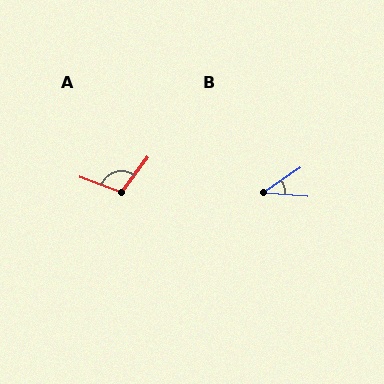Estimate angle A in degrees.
Approximately 106 degrees.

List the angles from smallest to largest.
B (39°), A (106°).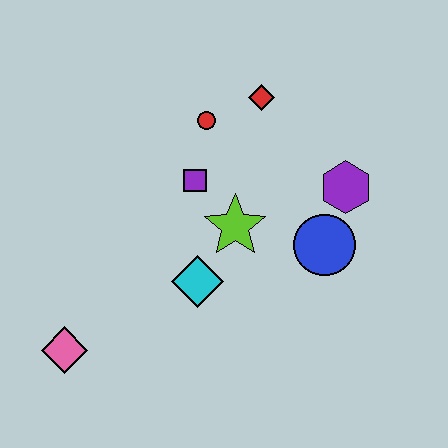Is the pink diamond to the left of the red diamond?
Yes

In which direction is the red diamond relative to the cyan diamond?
The red diamond is above the cyan diamond.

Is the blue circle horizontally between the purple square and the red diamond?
No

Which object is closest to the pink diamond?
The cyan diamond is closest to the pink diamond.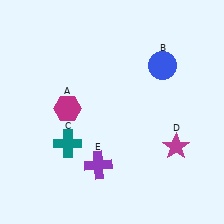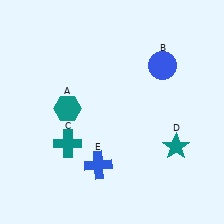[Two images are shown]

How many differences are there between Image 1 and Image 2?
There are 3 differences between the two images.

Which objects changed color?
A changed from magenta to teal. D changed from magenta to teal. E changed from purple to blue.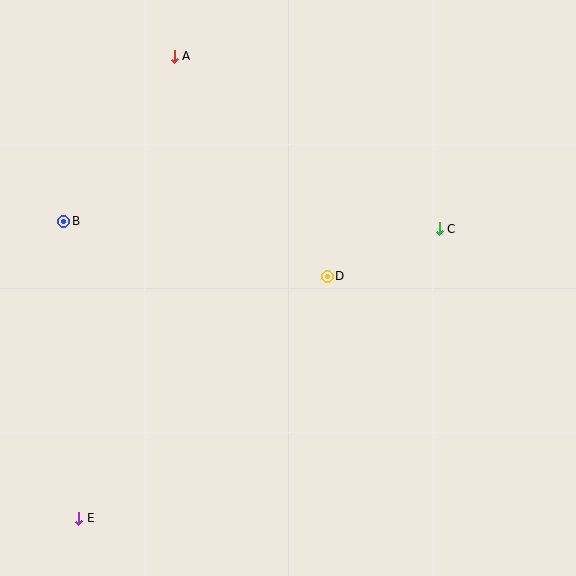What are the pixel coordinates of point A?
Point A is at (174, 56).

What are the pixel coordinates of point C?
Point C is at (439, 229).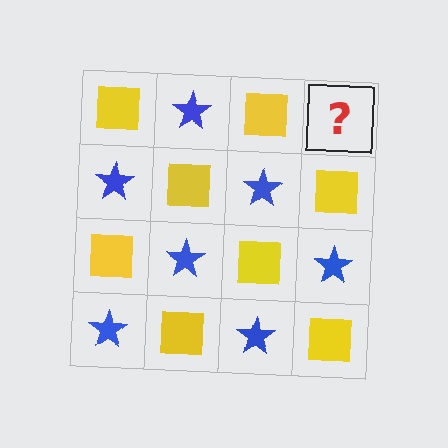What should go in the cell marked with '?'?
The missing cell should contain a blue star.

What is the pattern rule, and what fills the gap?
The rule is that it alternates yellow square and blue star in a checkerboard pattern. The gap should be filled with a blue star.